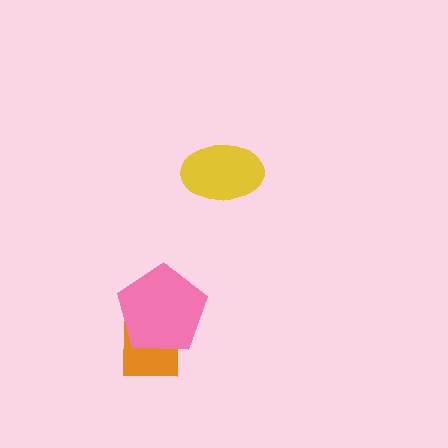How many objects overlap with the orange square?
1 object overlaps with the orange square.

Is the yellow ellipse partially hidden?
No, no other shape covers it.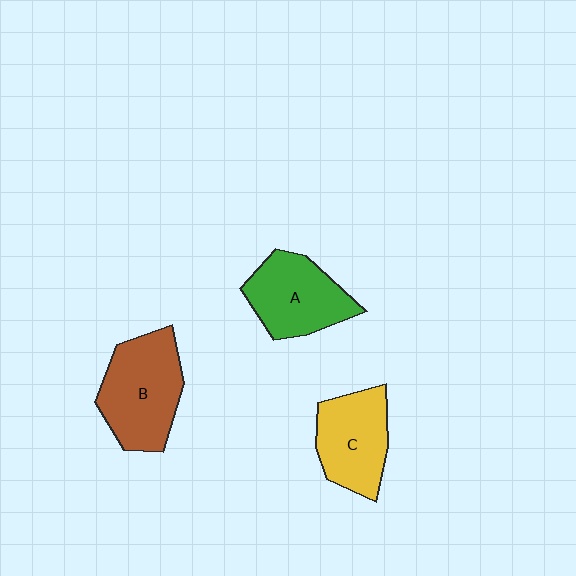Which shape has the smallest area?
Shape C (yellow).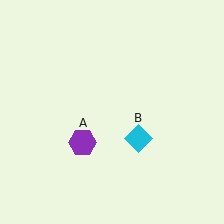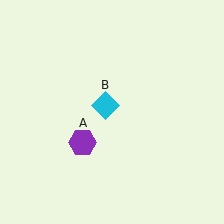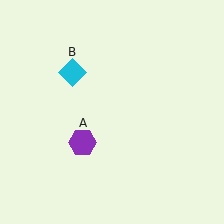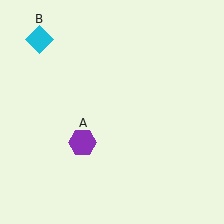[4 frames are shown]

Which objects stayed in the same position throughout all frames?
Purple hexagon (object A) remained stationary.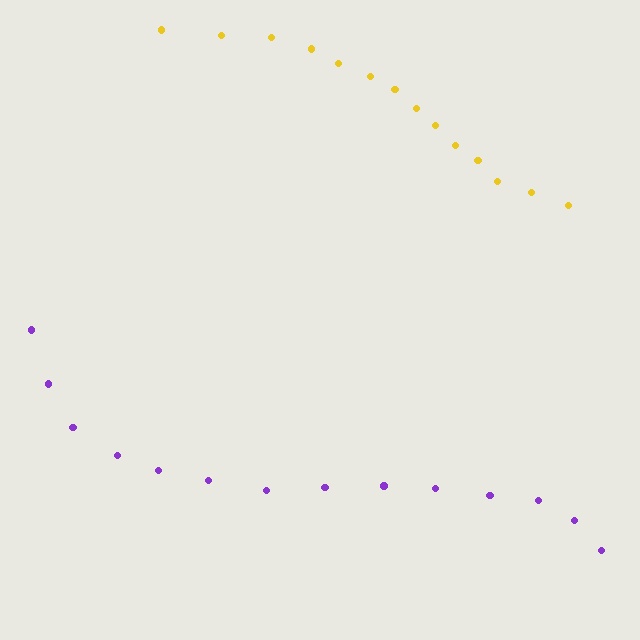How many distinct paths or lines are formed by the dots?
There are 2 distinct paths.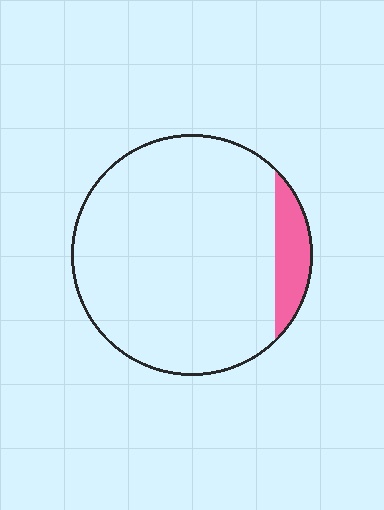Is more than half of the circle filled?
No.